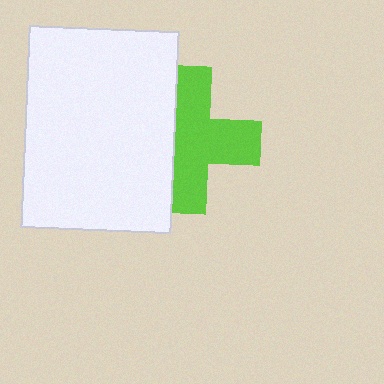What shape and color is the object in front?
The object in front is a white rectangle.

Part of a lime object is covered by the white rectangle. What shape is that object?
It is a cross.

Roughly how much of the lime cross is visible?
About half of it is visible (roughly 65%).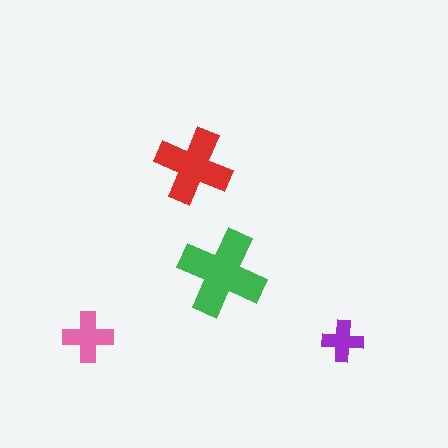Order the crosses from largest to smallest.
the green one, the red one, the pink one, the purple one.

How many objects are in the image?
There are 4 objects in the image.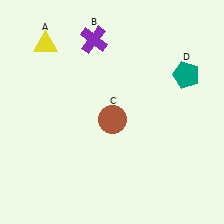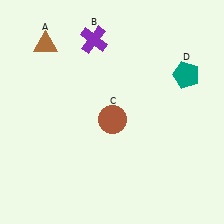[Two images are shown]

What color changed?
The triangle (A) changed from yellow in Image 1 to brown in Image 2.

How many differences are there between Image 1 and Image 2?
There is 1 difference between the two images.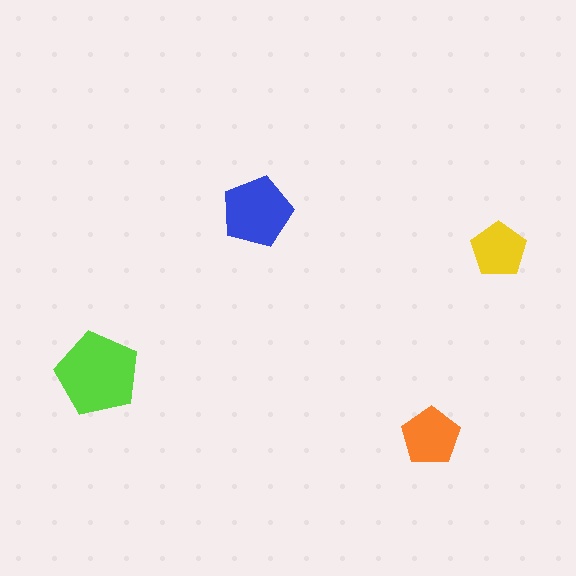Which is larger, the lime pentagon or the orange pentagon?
The lime one.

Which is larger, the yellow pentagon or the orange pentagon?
The orange one.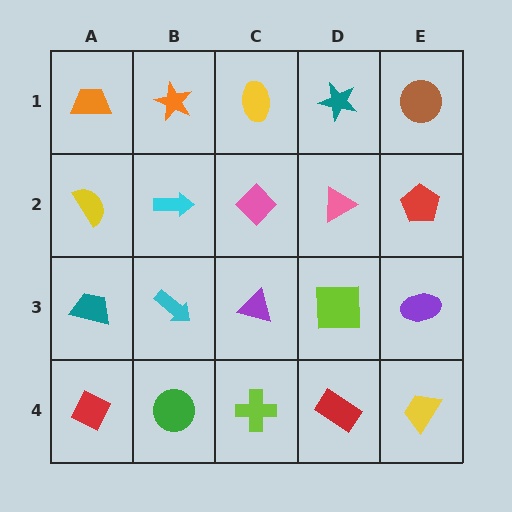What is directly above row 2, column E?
A brown circle.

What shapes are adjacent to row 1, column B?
A cyan arrow (row 2, column B), an orange trapezoid (row 1, column A), a yellow ellipse (row 1, column C).